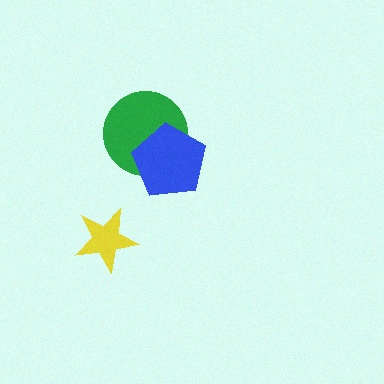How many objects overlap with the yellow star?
0 objects overlap with the yellow star.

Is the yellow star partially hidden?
No, no other shape covers it.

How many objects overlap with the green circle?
1 object overlaps with the green circle.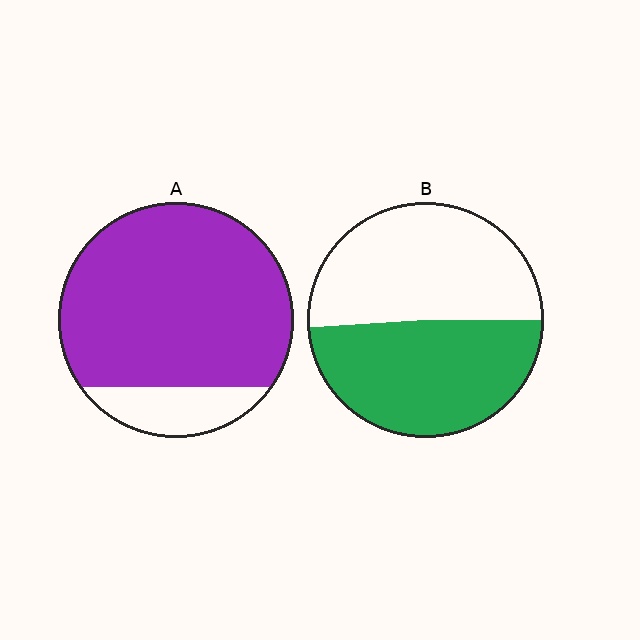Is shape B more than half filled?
Roughly half.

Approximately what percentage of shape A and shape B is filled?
A is approximately 85% and B is approximately 50%.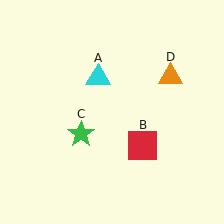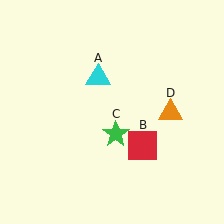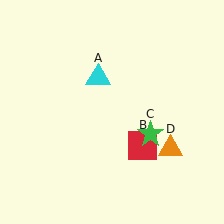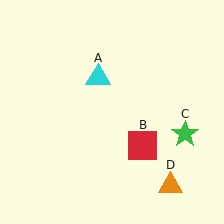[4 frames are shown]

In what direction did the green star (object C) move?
The green star (object C) moved right.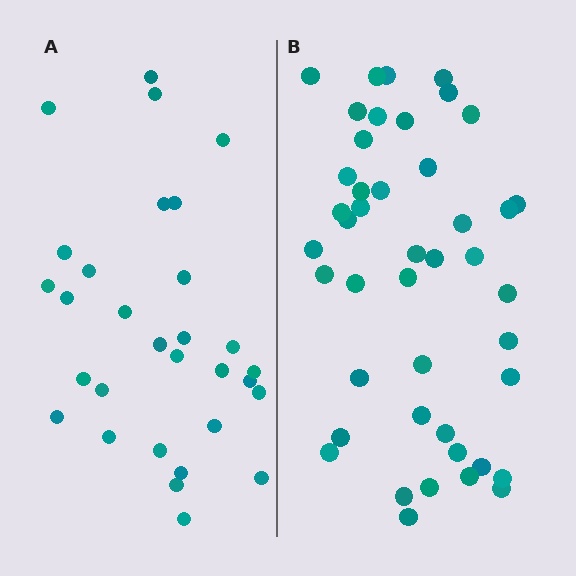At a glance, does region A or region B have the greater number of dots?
Region B (the right region) has more dots.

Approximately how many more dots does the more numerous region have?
Region B has approximately 15 more dots than region A.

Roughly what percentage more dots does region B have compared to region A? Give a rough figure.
About 45% more.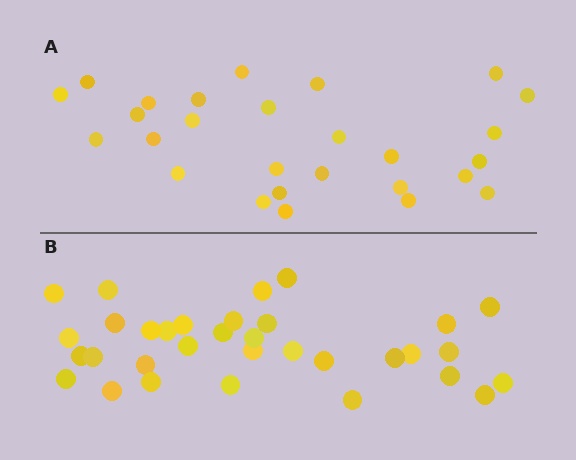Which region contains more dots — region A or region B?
Region B (the bottom region) has more dots.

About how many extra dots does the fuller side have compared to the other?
Region B has about 6 more dots than region A.